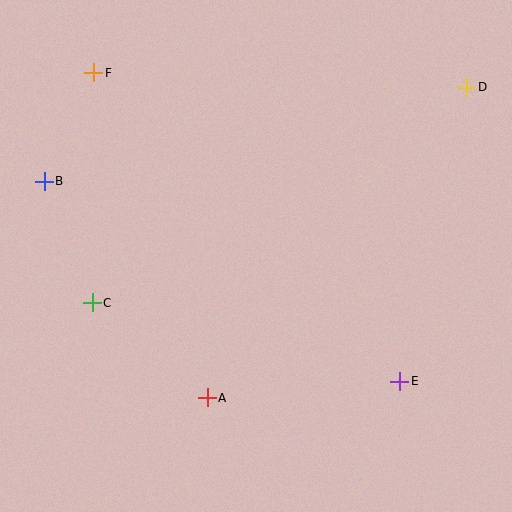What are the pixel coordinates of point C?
Point C is at (92, 303).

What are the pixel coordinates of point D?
Point D is at (467, 87).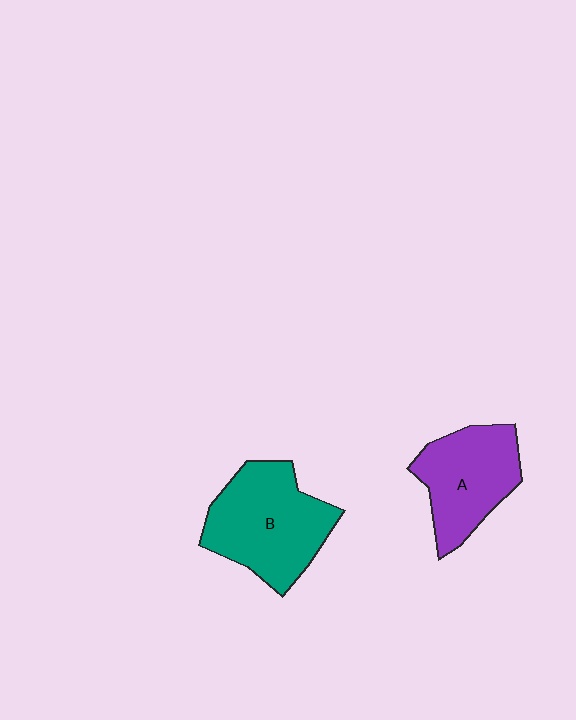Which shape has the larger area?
Shape B (teal).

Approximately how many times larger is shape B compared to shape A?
Approximately 1.2 times.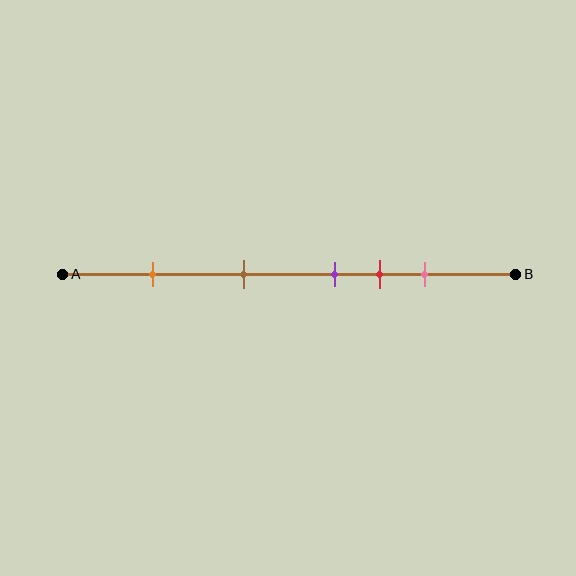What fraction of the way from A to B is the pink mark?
The pink mark is approximately 80% (0.8) of the way from A to B.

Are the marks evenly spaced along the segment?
No, the marks are not evenly spaced.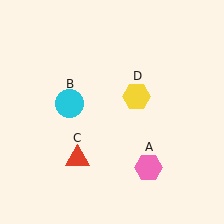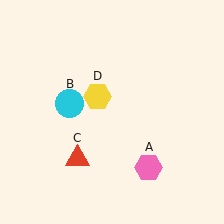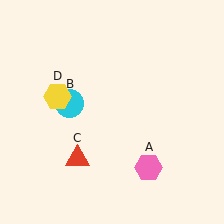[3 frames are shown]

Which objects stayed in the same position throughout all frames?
Pink hexagon (object A) and cyan circle (object B) and red triangle (object C) remained stationary.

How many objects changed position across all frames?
1 object changed position: yellow hexagon (object D).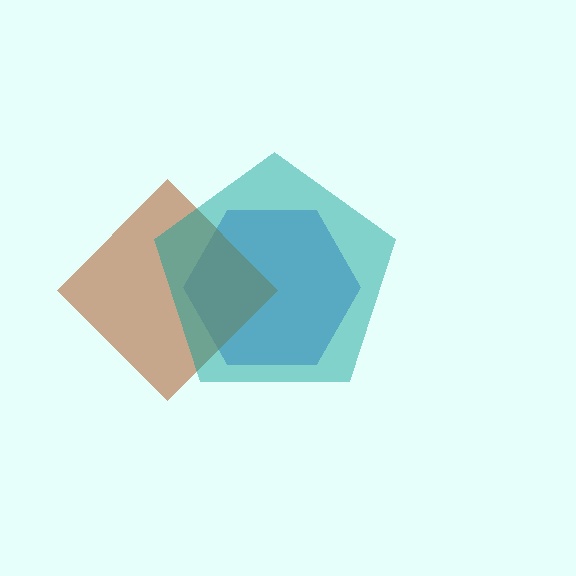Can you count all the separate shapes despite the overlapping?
Yes, there are 3 separate shapes.